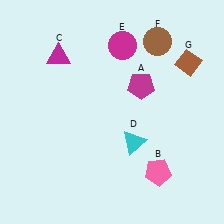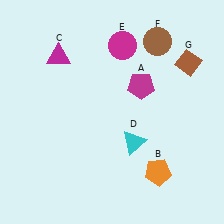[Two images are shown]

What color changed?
The pentagon (B) changed from pink in Image 1 to orange in Image 2.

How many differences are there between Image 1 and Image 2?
There is 1 difference between the two images.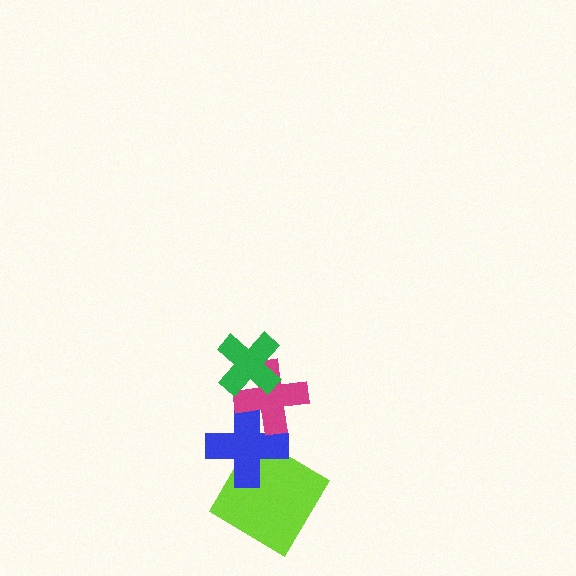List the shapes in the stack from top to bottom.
From top to bottom: the green cross, the magenta cross, the blue cross, the lime diamond.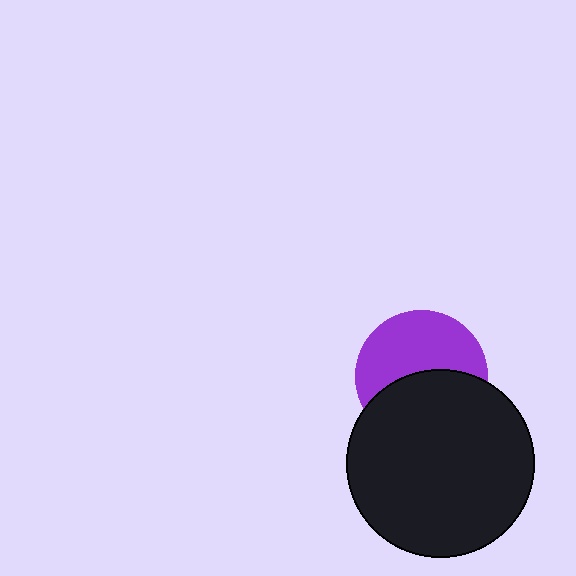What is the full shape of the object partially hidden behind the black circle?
The partially hidden object is a purple circle.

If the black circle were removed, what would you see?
You would see the complete purple circle.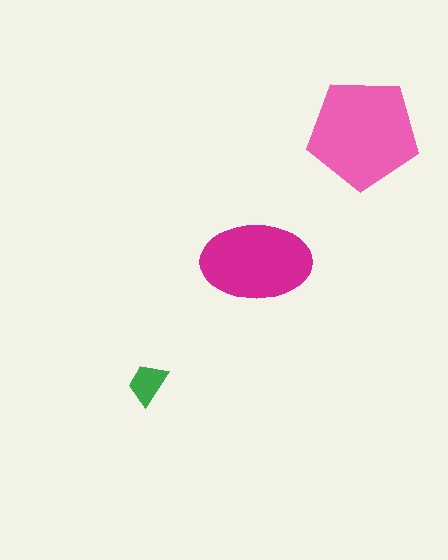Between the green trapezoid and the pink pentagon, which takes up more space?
The pink pentagon.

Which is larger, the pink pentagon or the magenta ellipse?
The pink pentagon.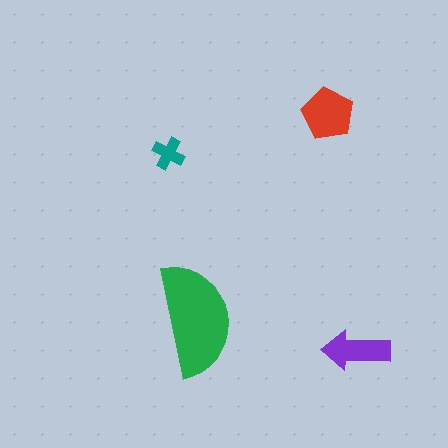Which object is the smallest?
The teal cross.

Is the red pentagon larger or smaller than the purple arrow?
Larger.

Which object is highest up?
The red pentagon is topmost.